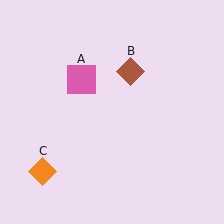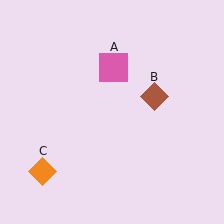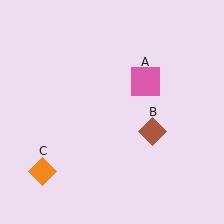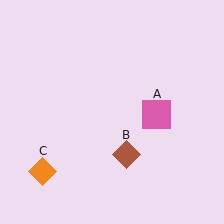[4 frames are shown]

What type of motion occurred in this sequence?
The pink square (object A), brown diamond (object B) rotated clockwise around the center of the scene.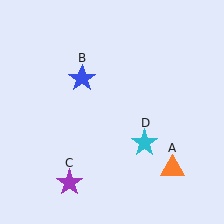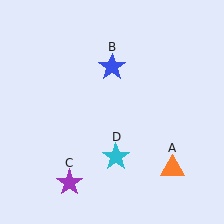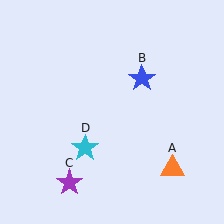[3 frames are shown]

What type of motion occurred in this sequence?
The blue star (object B), cyan star (object D) rotated clockwise around the center of the scene.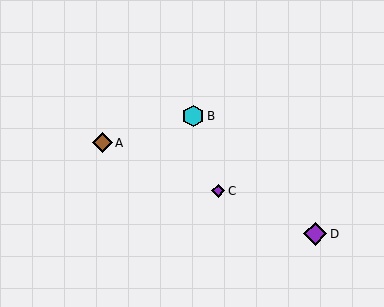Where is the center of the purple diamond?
The center of the purple diamond is at (218, 191).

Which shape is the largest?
The purple diamond (labeled D) is the largest.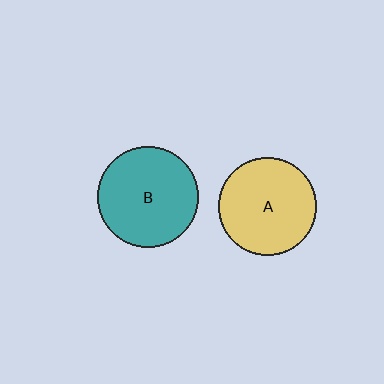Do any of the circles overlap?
No, none of the circles overlap.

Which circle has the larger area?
Circle B (teal).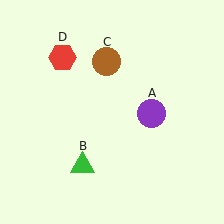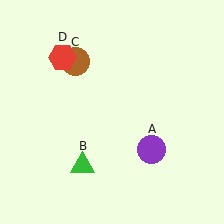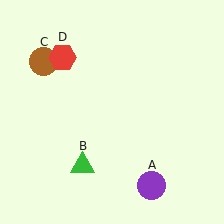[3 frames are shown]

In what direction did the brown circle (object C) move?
The brown circle (object C) moved left.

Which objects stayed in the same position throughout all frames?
Green triangle (object B) and red hexagon (object D) remained stationary.